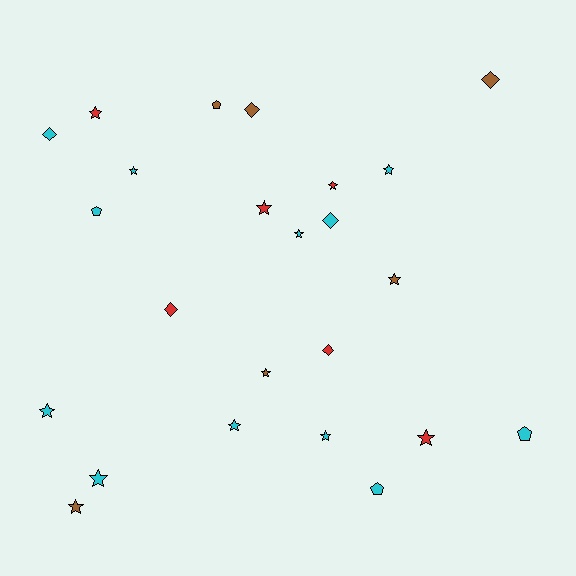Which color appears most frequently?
Cyan, with 12 objects.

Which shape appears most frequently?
Star, with 14 objects.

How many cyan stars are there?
There are 7 cyan stars.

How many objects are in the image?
There are 24 objects.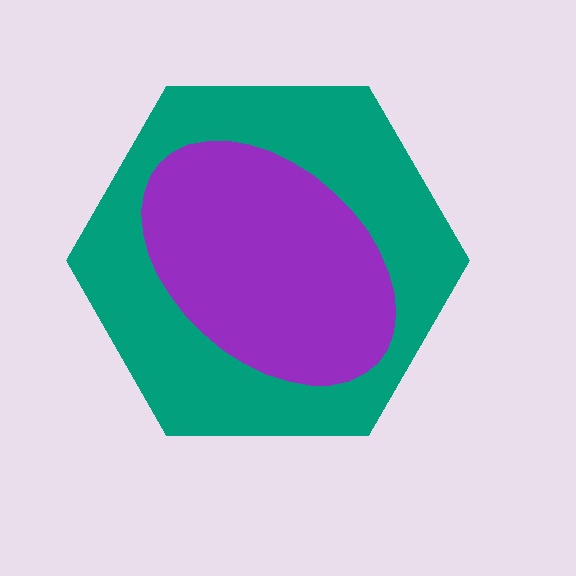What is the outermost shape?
The teal hexagon.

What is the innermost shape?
The purple ellipse.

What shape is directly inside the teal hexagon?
The purple ellipse.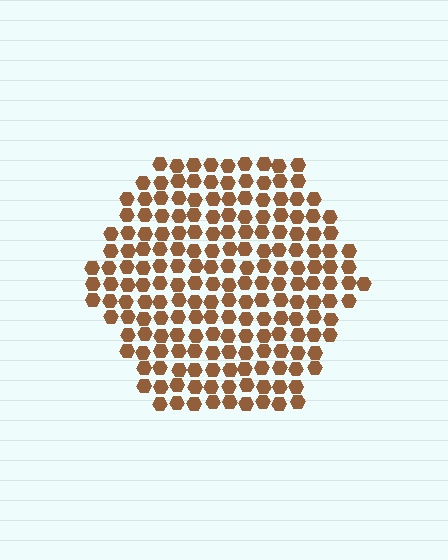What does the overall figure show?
The overall figure shows a hexagon.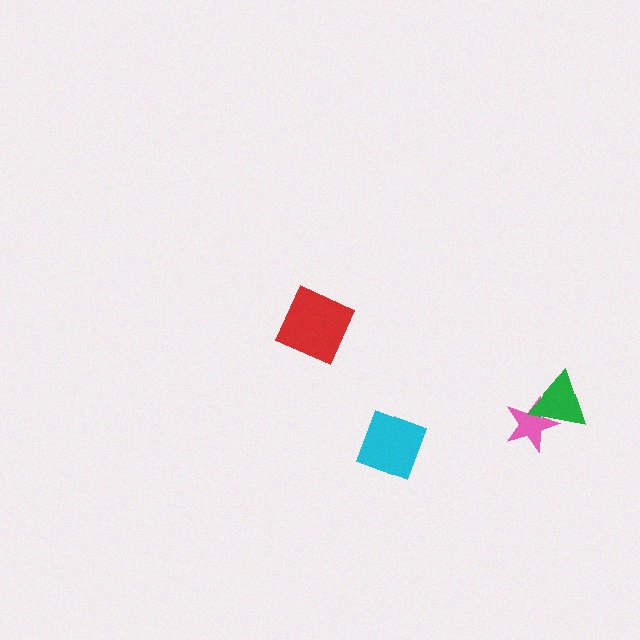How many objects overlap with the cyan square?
0 objects overlap with the cyan square.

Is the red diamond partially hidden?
No, no other shape covers it.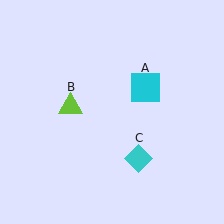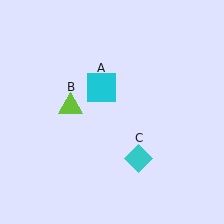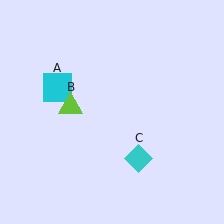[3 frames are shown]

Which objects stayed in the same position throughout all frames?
Lime triangle (object B) and cyan diamond (object C) remained stationary.